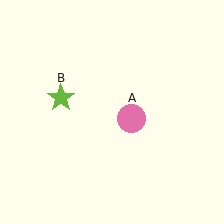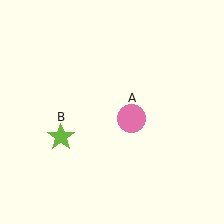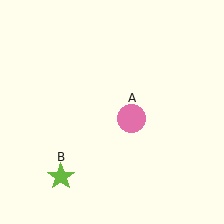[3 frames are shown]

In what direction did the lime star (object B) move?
The lime star (object B) moved down.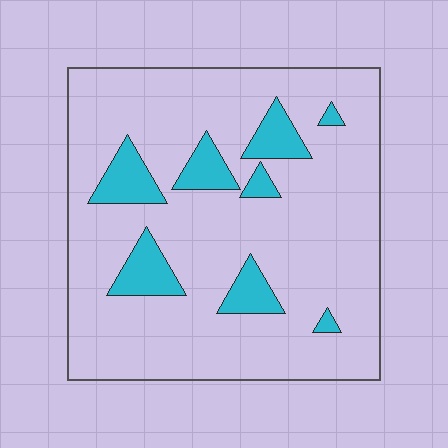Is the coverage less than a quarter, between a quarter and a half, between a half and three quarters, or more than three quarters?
Less than a quarter.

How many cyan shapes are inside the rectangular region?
8.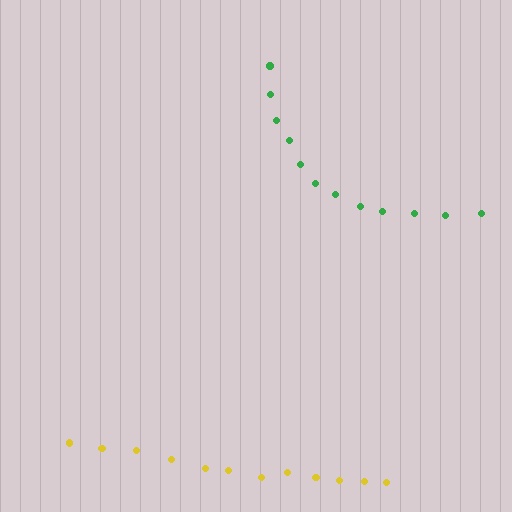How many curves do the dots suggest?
There are 2 distinct paths.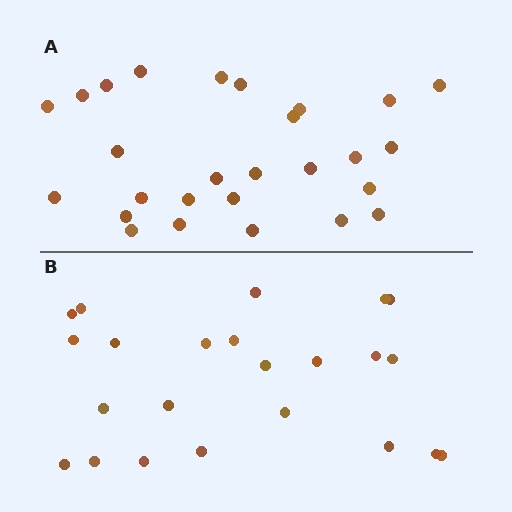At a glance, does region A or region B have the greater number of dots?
Region A (the top region) has more dots.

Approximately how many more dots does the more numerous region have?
Region A has about 4 more dots than region B.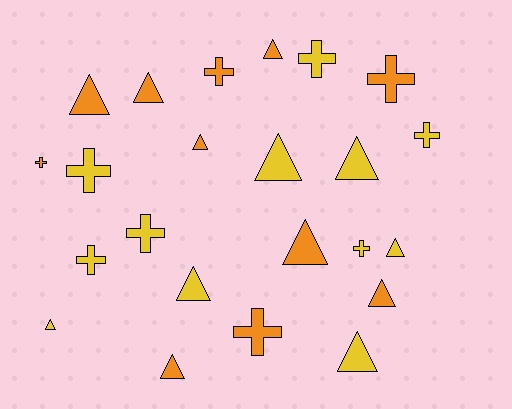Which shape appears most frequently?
Triangle, with 13 objects.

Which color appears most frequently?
Yellow, with 12 objects.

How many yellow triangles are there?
There are 6 yellow triangles.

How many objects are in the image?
There are 23 objects.